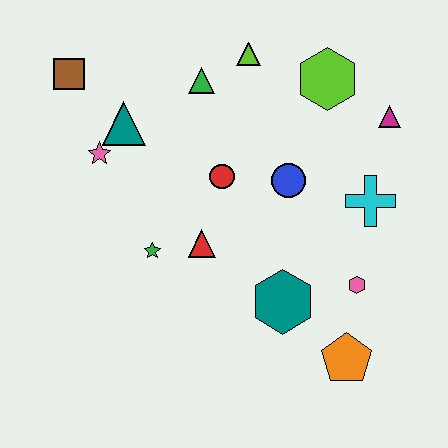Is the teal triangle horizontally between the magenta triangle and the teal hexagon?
No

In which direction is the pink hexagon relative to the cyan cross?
The pink hexagon is below the cyan cross.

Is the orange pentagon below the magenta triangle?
Yes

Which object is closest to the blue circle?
The red circle is closest to the blue circle.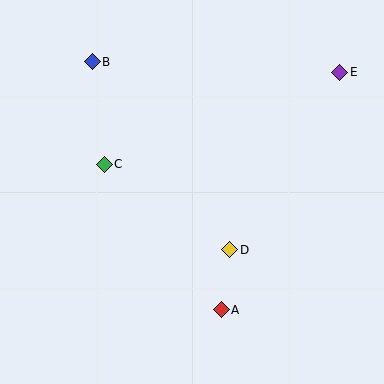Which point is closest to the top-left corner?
Point B is closest to the top-left corner.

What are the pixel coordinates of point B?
Point B is at (92, 62).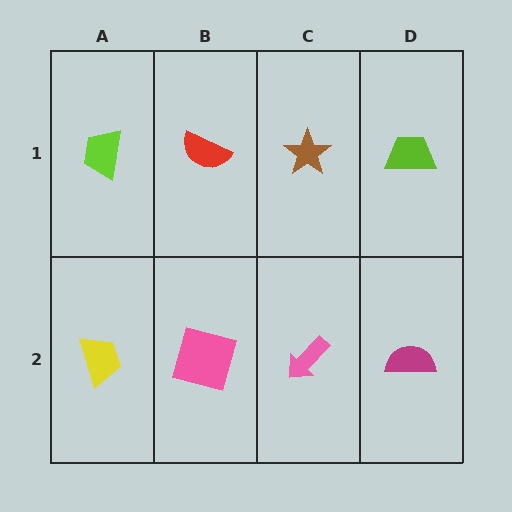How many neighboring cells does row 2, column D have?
2.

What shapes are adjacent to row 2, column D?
A lime trapezoid (row 1, column D), a pink arrow (row 2, column C).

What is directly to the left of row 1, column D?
A brown star.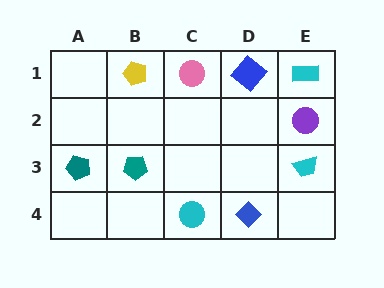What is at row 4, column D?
A blue diamond.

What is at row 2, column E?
A purple circle.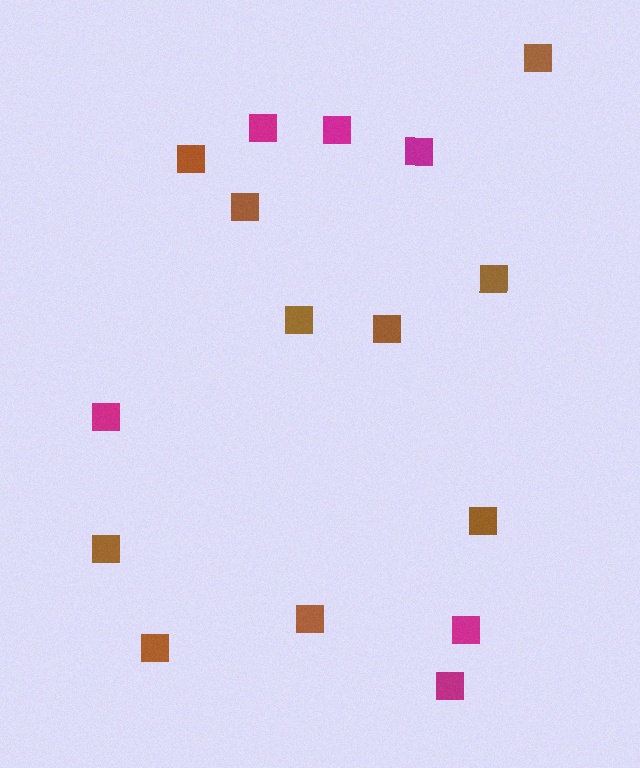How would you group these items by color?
There are 2 groups: one group of brown squares (10) and one group of magenta squares (6).